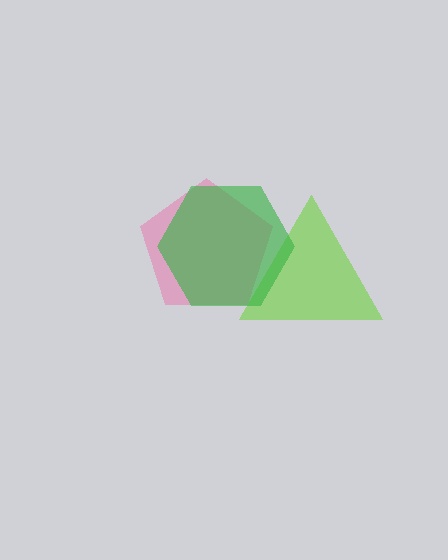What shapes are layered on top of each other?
The layered shapes are: a pink pentagon, a lime triangle, a green hexagon.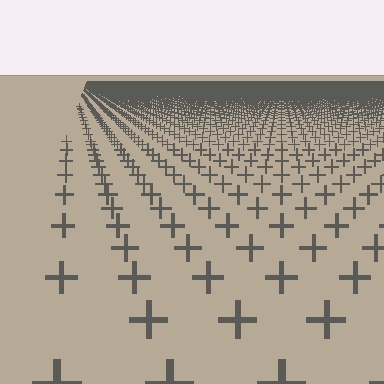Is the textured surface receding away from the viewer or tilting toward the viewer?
The surface is receding away from the viewer. Texture elements get smaller and denser toward the top.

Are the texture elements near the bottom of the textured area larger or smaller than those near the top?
Larger. Near the bottom, elements are closer to the viewer and appear at a bigger on-screen size.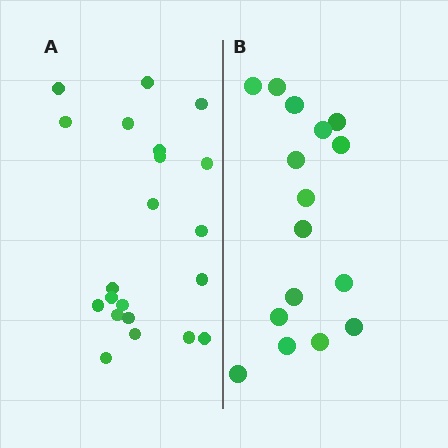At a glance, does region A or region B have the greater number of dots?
Region A (the left region) has more dots.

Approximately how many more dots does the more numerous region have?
Region A has about 5 more dots than region B.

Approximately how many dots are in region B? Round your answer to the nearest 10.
About 20 dots. (The exact count is 16, which rounds to 20.)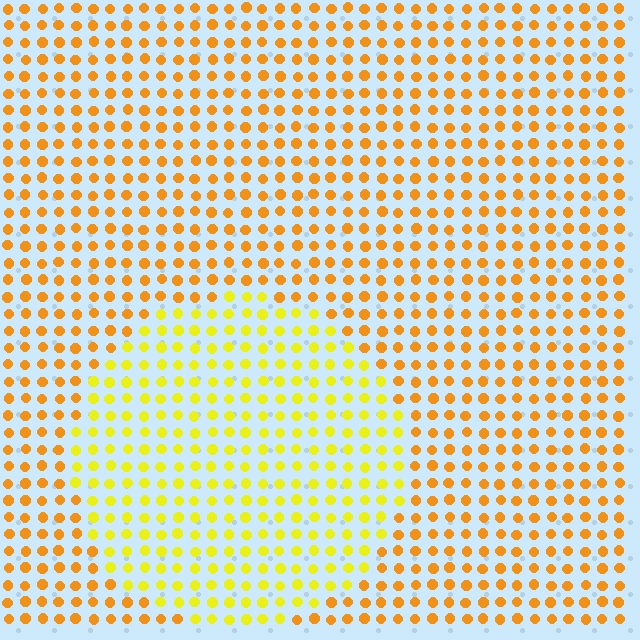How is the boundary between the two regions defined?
The boundary is defined purely by a slight shift in hue (about 29 degrees). Spacing, size, and orientation are identical on both sides.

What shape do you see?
I see a circle.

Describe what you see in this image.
The image is filled with small orange elements in a uniform arrangement. A circle-shaped region is visible where the elements are tinted to a slightly different hue, forming a subtle color boundary.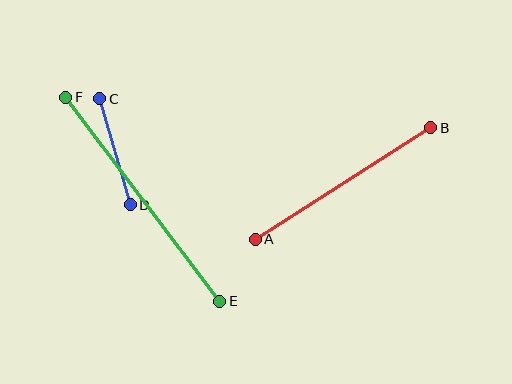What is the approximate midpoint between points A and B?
The midpoint is at approximately (343, 183) pixels.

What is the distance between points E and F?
The distance is approximately 256 pixels.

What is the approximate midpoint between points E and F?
The midpoint is at approximately (143, 199) pixels.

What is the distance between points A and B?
The distance is approximately 208 pixels.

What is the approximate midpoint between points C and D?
The midpoint is at approximately (115, 152) pixels.